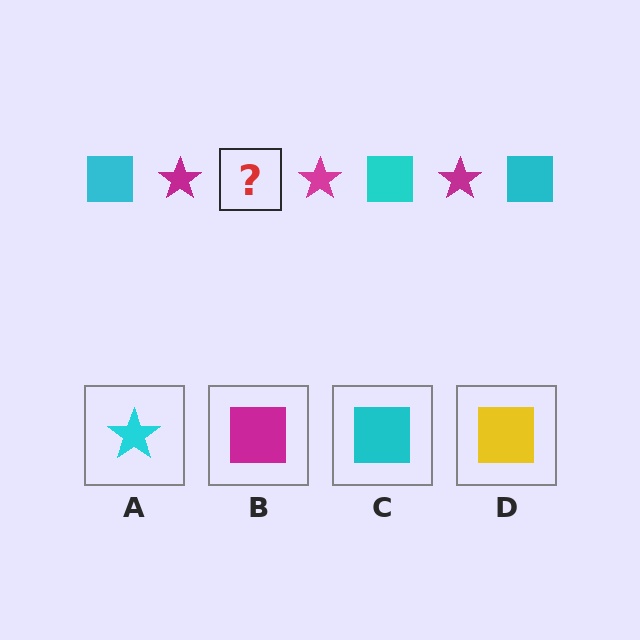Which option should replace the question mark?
Option C.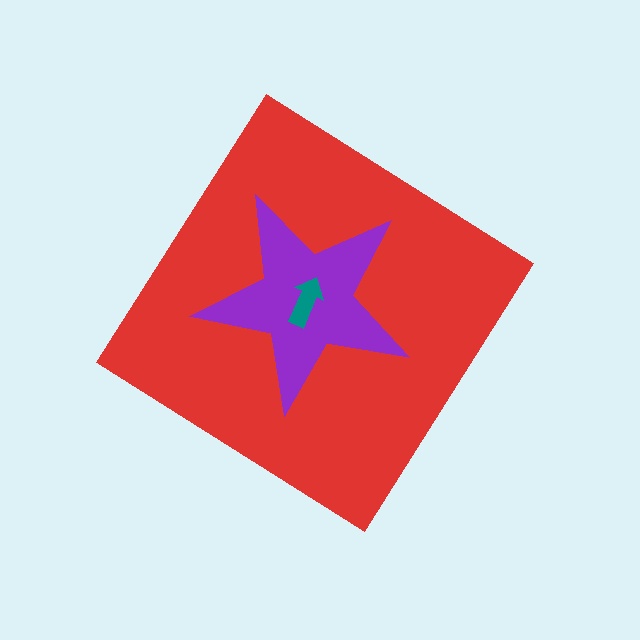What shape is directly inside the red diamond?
The purple star.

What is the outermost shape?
The red diamond.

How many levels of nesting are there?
3.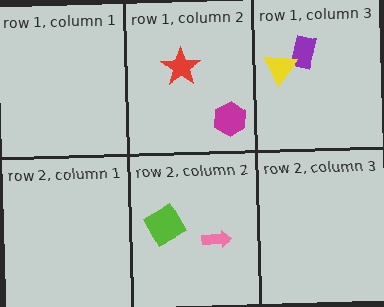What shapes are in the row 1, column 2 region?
The red star, the magenta hexagon.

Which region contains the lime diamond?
The row 2, column 2 region.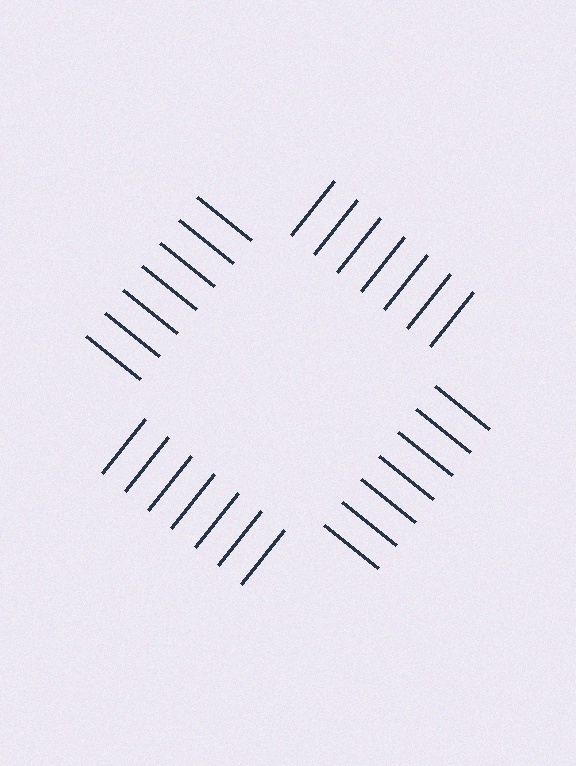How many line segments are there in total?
28 — 7 along each of the 4 edges.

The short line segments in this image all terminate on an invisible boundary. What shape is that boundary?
An illusory square — the line segments terminate on its edges but no continuous stroke is drawn.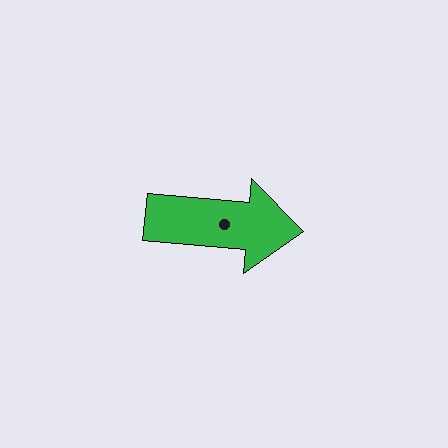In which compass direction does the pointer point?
East.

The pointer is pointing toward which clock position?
Roughly 3 o'clock.